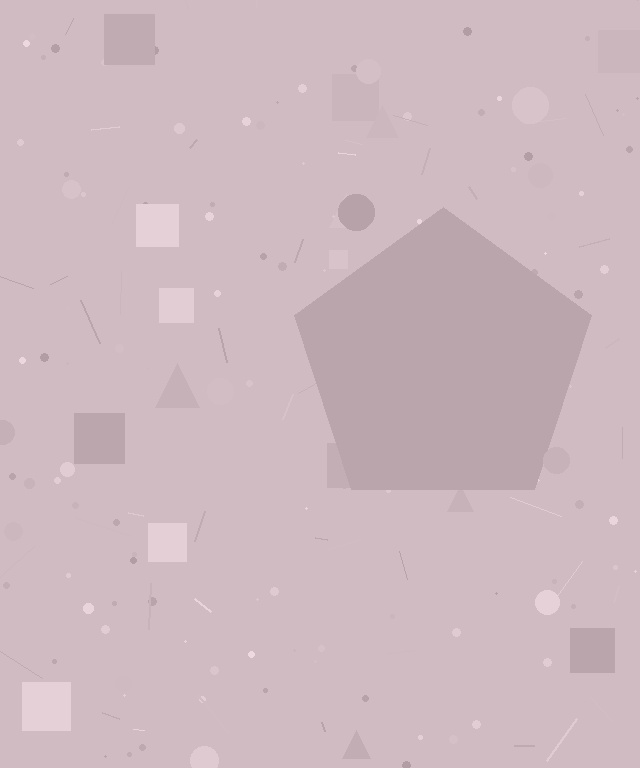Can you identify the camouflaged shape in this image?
The camouflaged shape is a pentagon.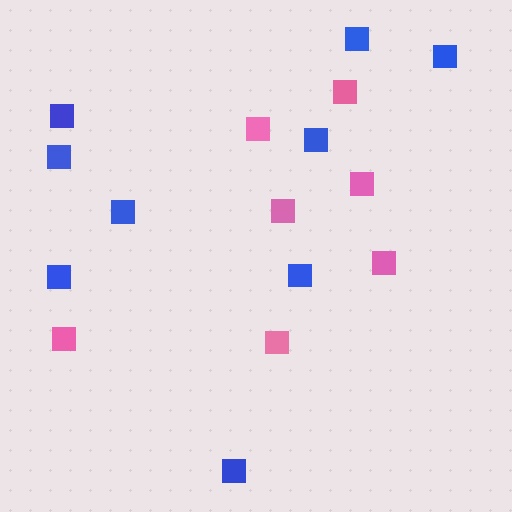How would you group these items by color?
There are 2 groups: one group of pink squares (7) and one group of blue squares (9).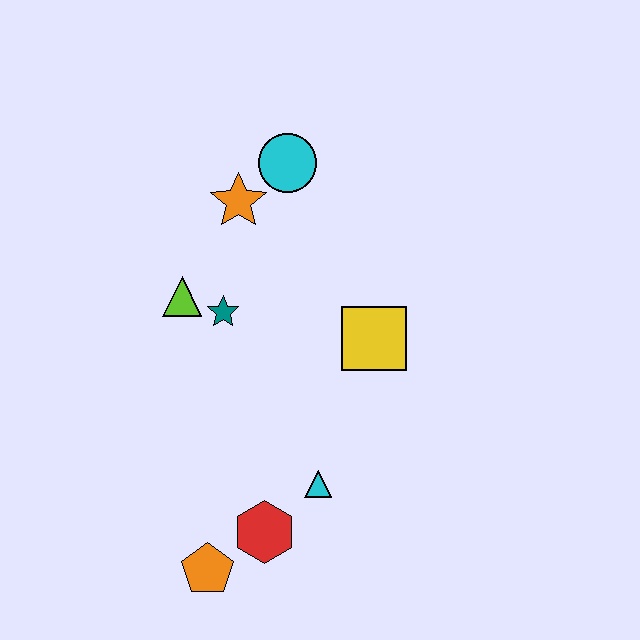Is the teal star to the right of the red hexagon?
No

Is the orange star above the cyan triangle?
Yes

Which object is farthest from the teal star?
The orange pentagon is farthest from the teal star.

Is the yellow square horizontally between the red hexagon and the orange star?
No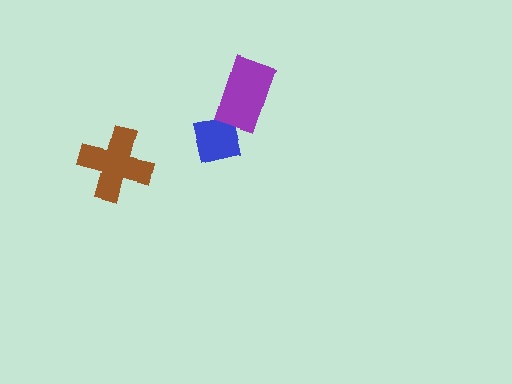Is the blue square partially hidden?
Yes, it is partially covered by another shape.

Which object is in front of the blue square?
The purple rectangle is in front of the blue square.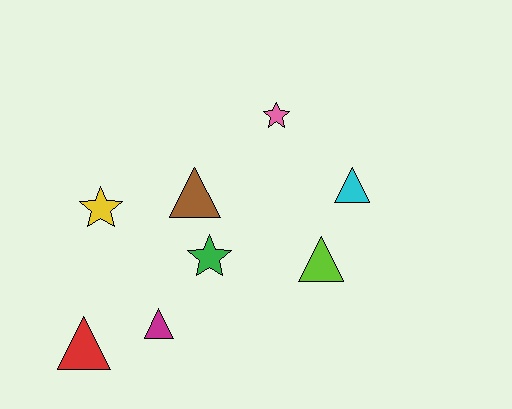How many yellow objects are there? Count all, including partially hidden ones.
There is 1 yellow object.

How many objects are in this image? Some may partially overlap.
There are 8 objects.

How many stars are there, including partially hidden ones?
There are 3 stars.